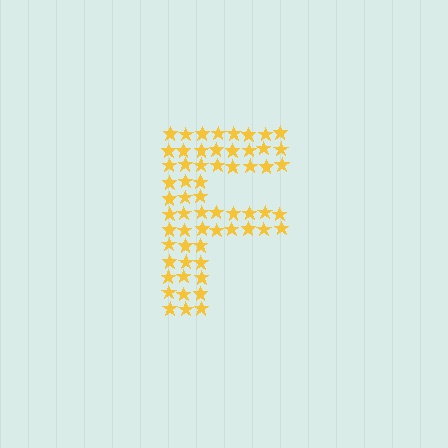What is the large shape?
The large shape is the letter F.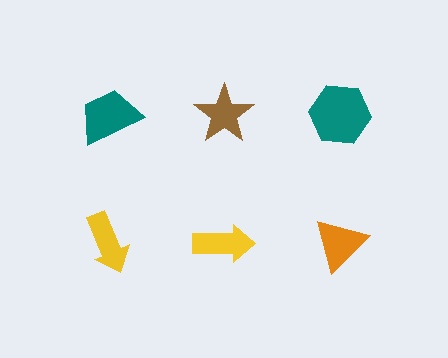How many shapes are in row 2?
3 shapes.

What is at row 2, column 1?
A yellow arrow.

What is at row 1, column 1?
A teal trapezoid.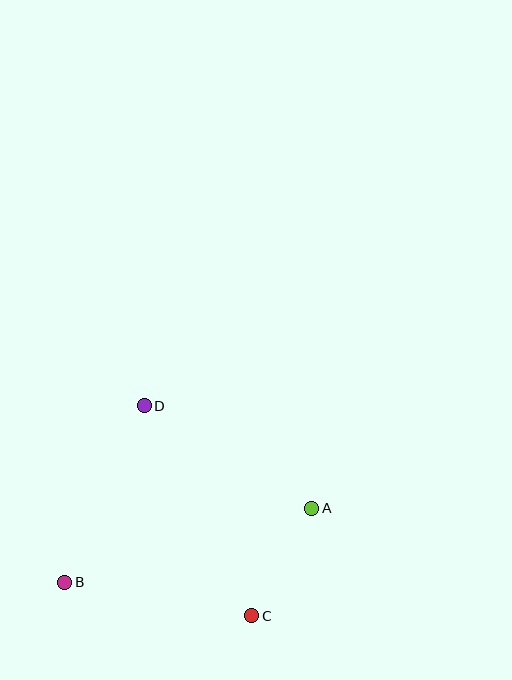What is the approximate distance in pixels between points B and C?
The distance between B and C is approximately 190 pixels.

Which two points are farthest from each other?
Points A and B are farthest from each other.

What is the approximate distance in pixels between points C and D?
The distance between C and D is approximately 236 pixels.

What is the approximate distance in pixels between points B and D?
The distance between B and D is approximately 193 pixels.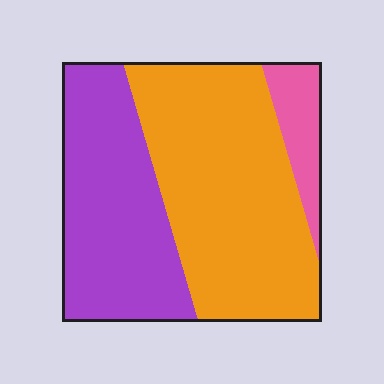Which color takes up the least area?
Pink, at roughly 10%.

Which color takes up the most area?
Orange, at roughly 55%.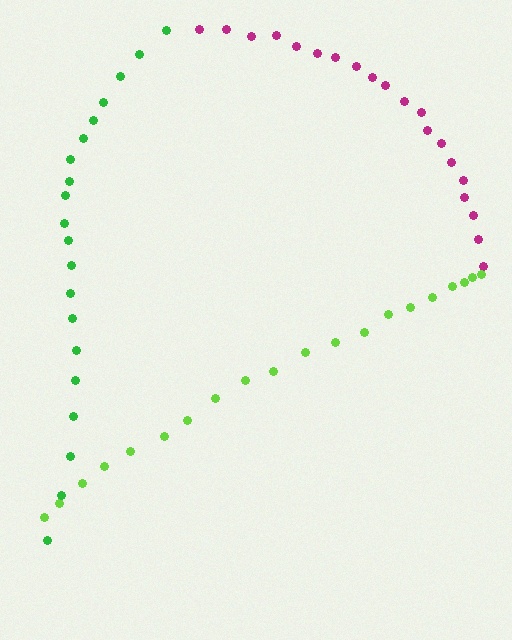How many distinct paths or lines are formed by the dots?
There are 3 distinct paths.